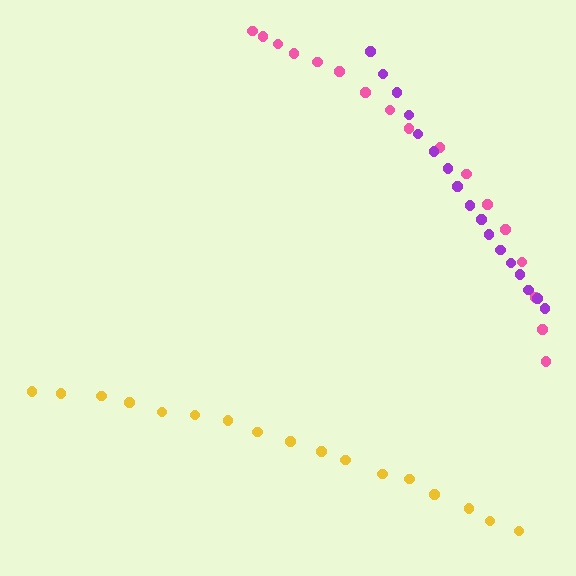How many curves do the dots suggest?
There are 3 distinct paths.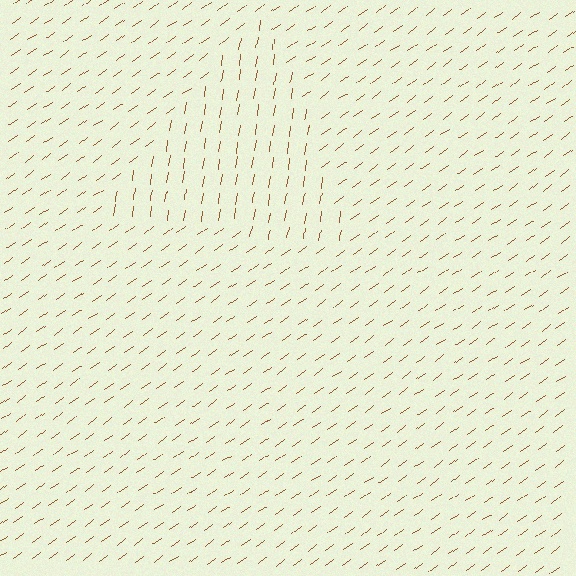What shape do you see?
I see a triangle.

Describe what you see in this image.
The image is filled with small brown line segments. A triangle region in the image has lines oriented differently from the surrounding lines, creating a visible texture boundary.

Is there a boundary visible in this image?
Yes, there is a texture boundary formed by a change in line orientation.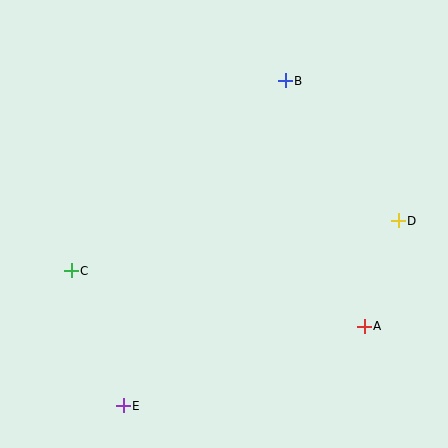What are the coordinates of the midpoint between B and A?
The midpoint between B and A is at (325, 203).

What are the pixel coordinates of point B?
Point B is at (285, 81).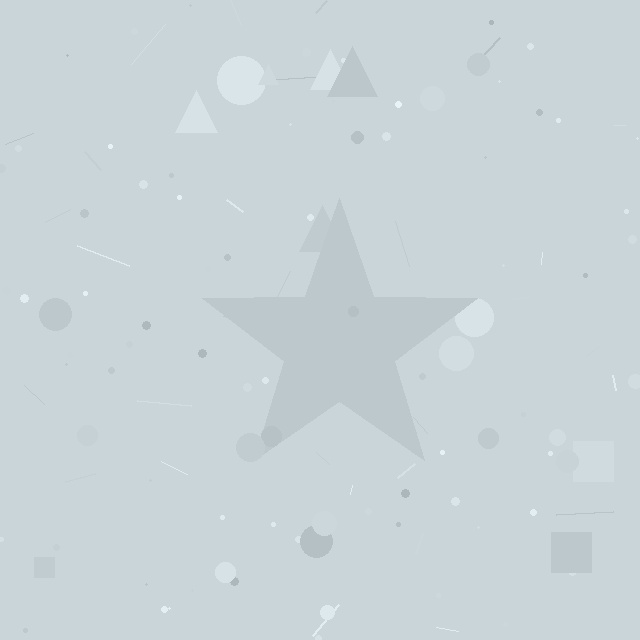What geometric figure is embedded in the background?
A star is embedded in the background.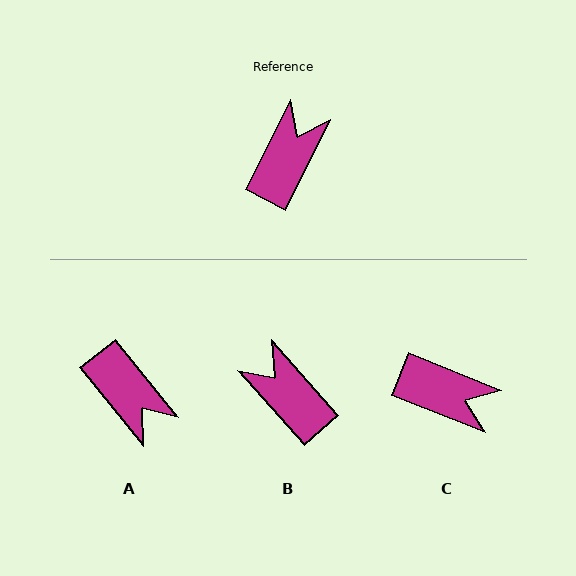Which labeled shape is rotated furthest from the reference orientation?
A, about 114 degrees away.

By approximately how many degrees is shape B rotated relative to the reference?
Approximately 68 degrees counter-clockwise.